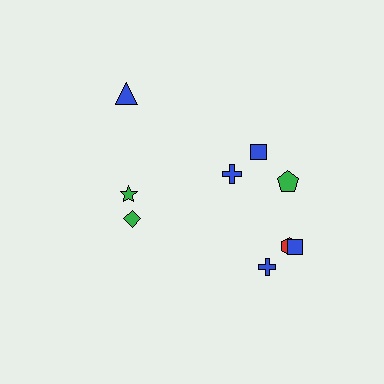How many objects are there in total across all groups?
There are 9 objects.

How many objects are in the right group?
There are 6 objects.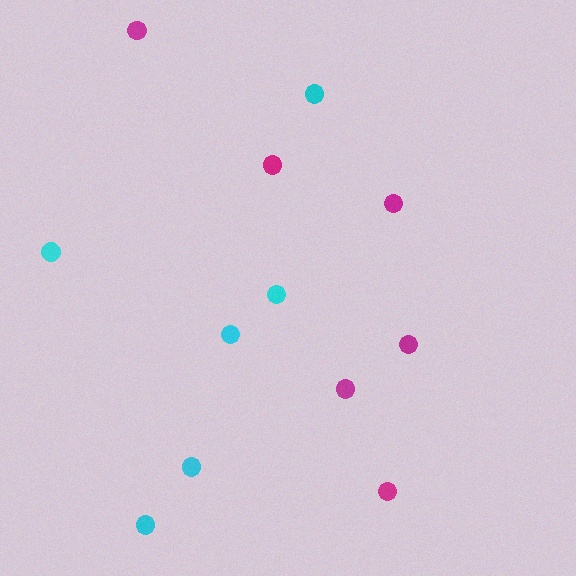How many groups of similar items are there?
There are 2 groups: one group of magenta circles (6) and one group of cyan circles (6).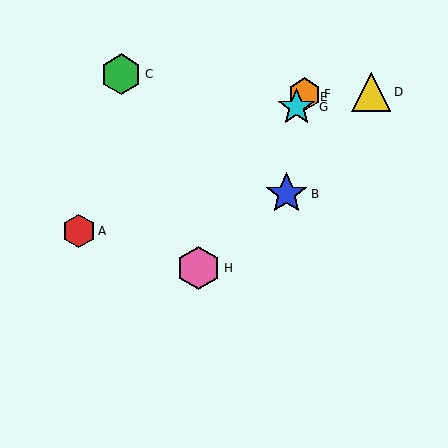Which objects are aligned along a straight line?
Objects E, F, G, H are aligned along a straight line.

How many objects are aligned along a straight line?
4 objects (E, F, G, H) are aligned along a straight line.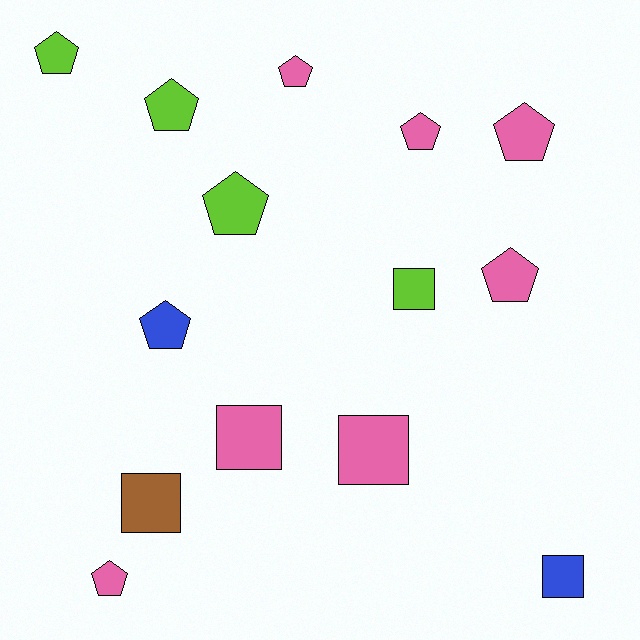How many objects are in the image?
There are 14 objects.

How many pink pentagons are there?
There are 5 pink pentagons.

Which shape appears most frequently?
Pentagon, with 9 objects.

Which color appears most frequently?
Pink, with 7 objects.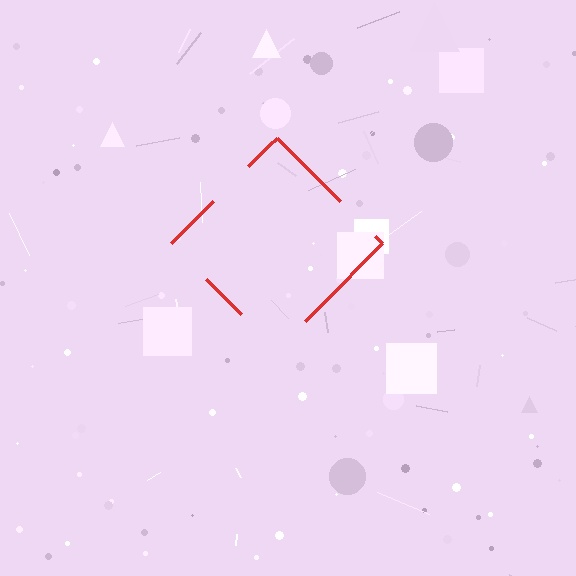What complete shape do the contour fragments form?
The contour fragments form a diamond.